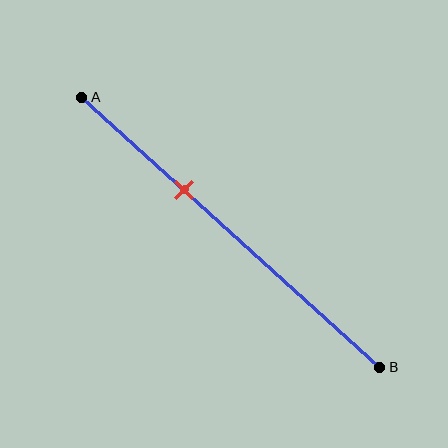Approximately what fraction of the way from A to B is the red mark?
The red mark is approximately 35% of the way from A to B.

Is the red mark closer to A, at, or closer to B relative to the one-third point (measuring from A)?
The red mark is approximately at the one-third point of segment AB.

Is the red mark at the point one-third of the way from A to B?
Yes, the mark is approximately at the one-third point.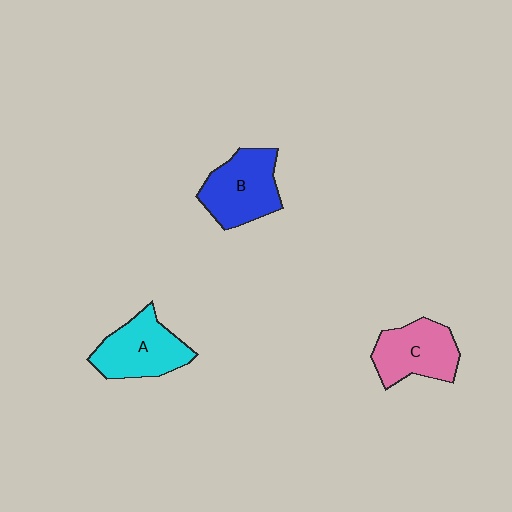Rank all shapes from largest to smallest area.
From largest to smallest: B (blue), A (cyan), C (pink).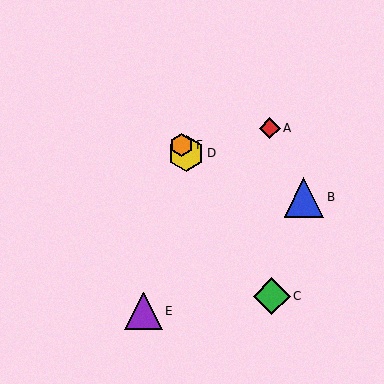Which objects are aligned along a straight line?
Objects C, D, F are aligned along a straight line.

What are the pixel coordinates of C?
Object C is at (272, 296).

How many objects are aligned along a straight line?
3 objects (C, D, F) are aligned along a straight line.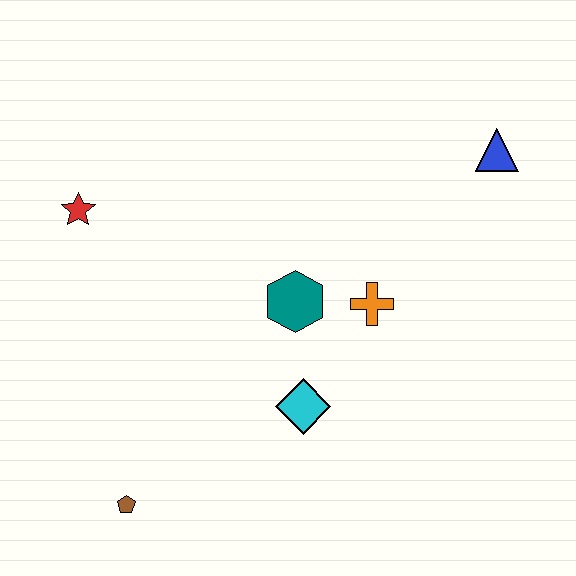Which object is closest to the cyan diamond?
The teal hexagon is closest to the cyan diamond.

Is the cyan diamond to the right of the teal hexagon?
Yes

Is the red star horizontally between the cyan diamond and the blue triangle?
No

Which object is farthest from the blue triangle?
The brown pentagon is farthest from the blue triangle.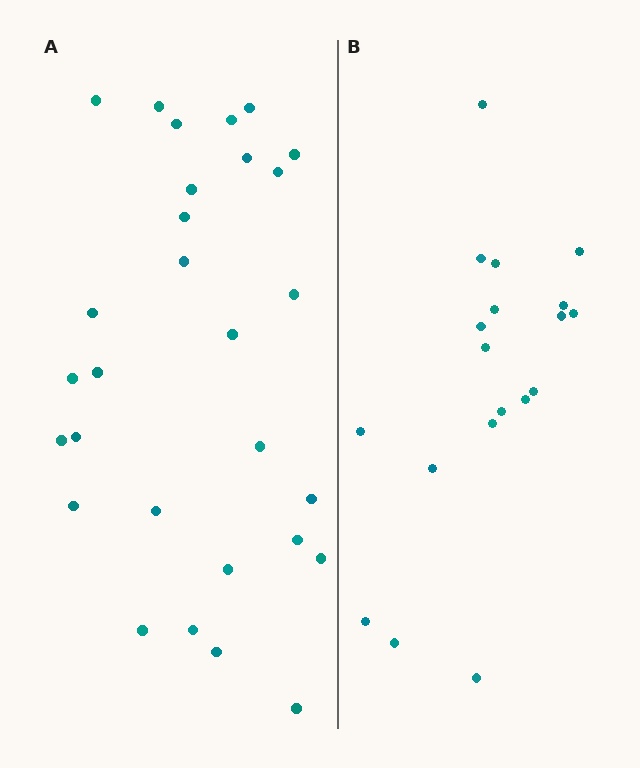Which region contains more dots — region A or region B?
Region A (the left region) has more dots.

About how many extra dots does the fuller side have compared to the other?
Region A has roughly 10 or so more dots than region B.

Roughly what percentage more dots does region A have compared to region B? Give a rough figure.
About 55% more.